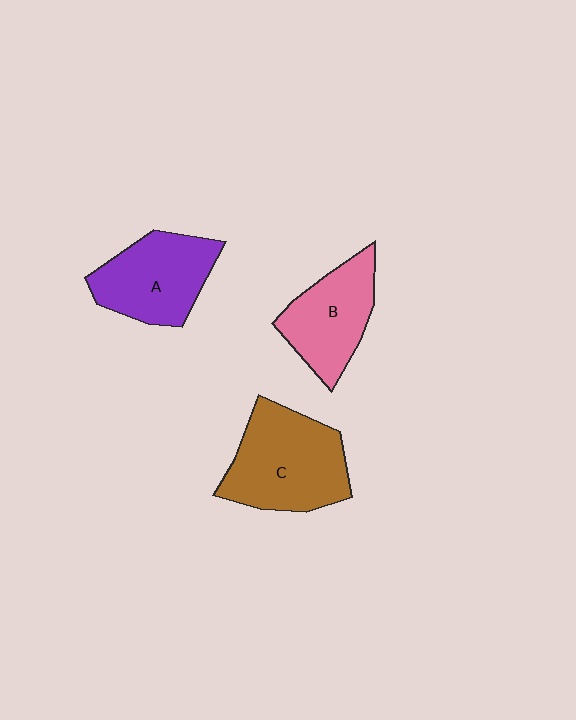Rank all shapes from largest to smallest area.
From largest to smallest: C (brown), A (purple), B (pink).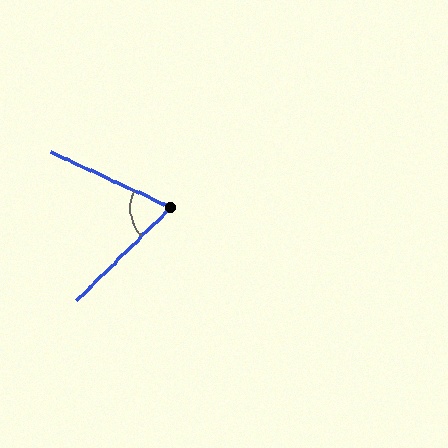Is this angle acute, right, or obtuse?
It is acute.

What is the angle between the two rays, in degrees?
Approximately 70 degrees.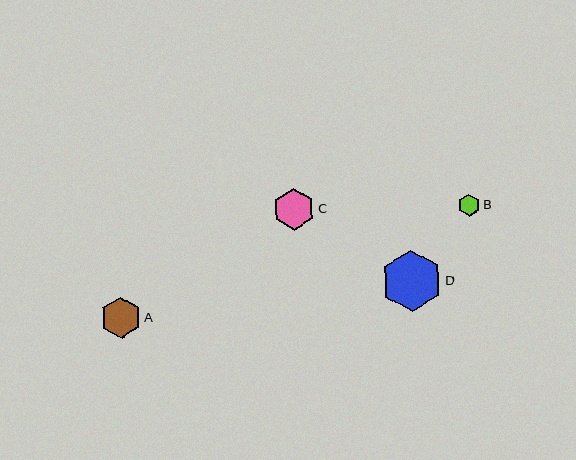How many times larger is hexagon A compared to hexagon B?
Hexagon A is approximately 1.8 times the size of hexagon B.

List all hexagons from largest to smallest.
From largest to smallest: D, C, A, B.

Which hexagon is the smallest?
Hexagon B is the smallest with a size of approximately 22 pixels.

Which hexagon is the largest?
Hexagon D is the largest with a size of approximately 61 pixels.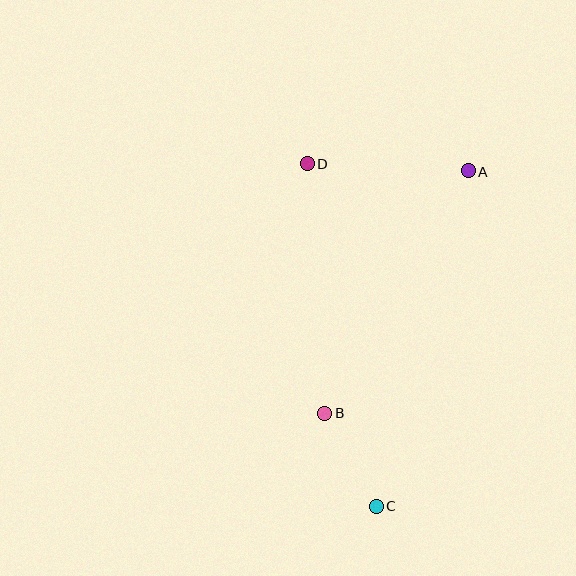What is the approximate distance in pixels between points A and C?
The distance between A and C is approximately 347 pixels.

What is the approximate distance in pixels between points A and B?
The distance between A and B is approximately 281 pixels.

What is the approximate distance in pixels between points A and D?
The distance between A and D is approximately 161 pixels.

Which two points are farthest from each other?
Points C and D are farthest from each other.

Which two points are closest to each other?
Points B and C are closest to each other.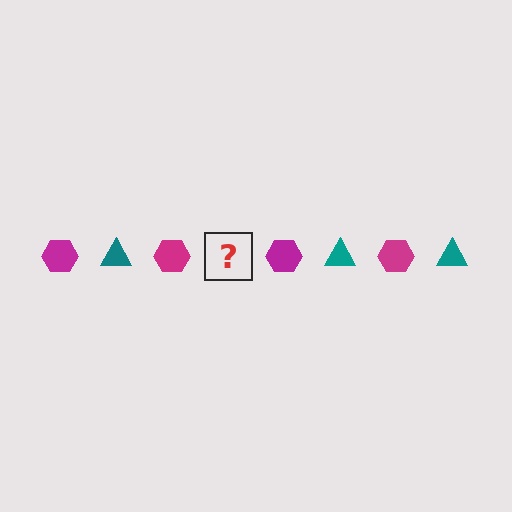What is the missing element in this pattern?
The missing element is a teal triangle.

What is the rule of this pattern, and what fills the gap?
The rule is that the pattern alternates between magenta hexagon and teal triangle. The gap should be filled with a teal triangle.